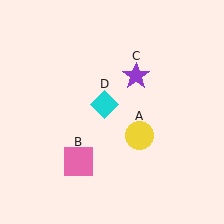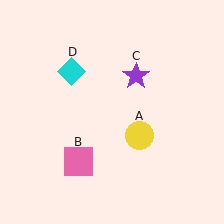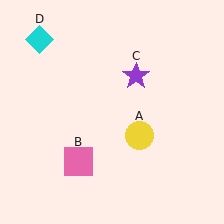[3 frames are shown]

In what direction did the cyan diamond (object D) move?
The cyan diamond (object D) moved up and to the left.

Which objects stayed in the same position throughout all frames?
Yellow circle (object A) and pink square (object B) and purple star (object C) remained stationary.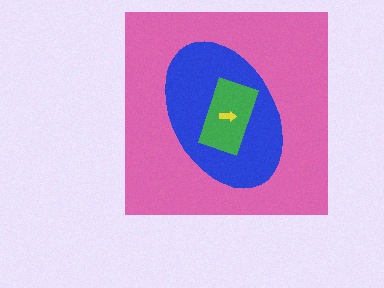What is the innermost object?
The yellow arrow.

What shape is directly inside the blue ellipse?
The green rectangle.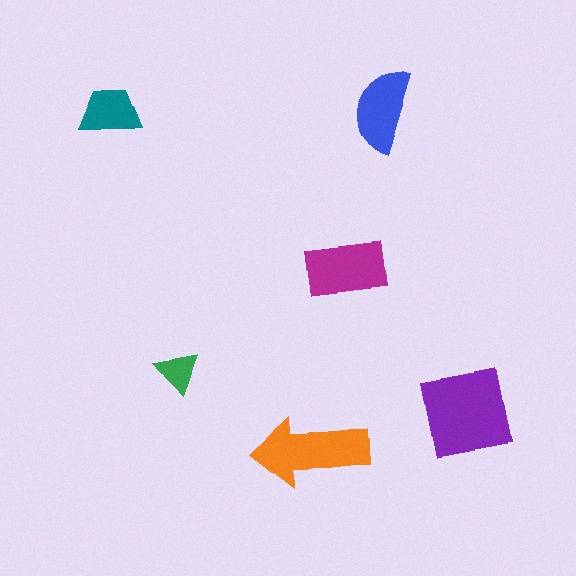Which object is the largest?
The purple square.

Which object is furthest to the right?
The purple square is rightmost.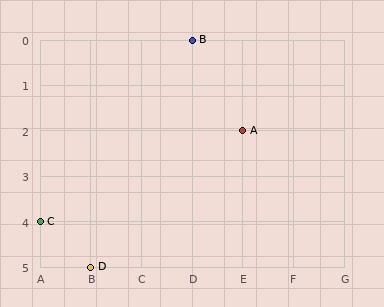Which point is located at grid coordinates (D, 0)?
Point B is at (D, 0).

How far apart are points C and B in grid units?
Points C and B are 3 columns and 4 rows apart (about 5.0 grid units diagonally).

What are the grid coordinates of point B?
Point B is at grid coordinates (D, 0).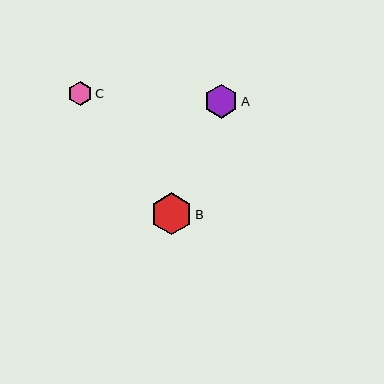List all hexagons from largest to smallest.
From largest to smallest: B, A, C.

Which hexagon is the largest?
Hexagon B is the largest with a size of approximately 42 pixels.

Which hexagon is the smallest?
Hexagon C is the smallest with a size of approximately 24 pixels.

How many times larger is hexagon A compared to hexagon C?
Hexagon A is approximately 1.4 times the size of hexagon C.